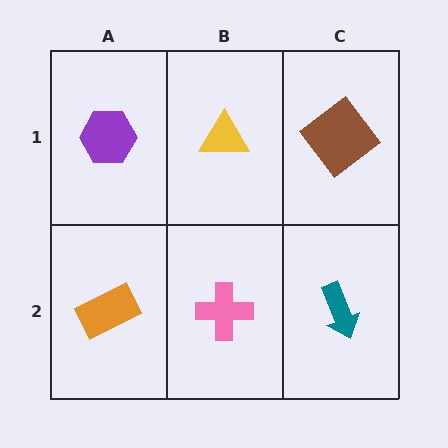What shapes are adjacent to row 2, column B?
A yellow triangle (row 1, column B), an orange rectangle (row 2, column A), a teal arrow (row 2, column C).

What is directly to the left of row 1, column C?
A yellow triangle.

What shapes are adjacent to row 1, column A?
An orange rectangle (row 2, column A), a yellow triangle (row 1, column B).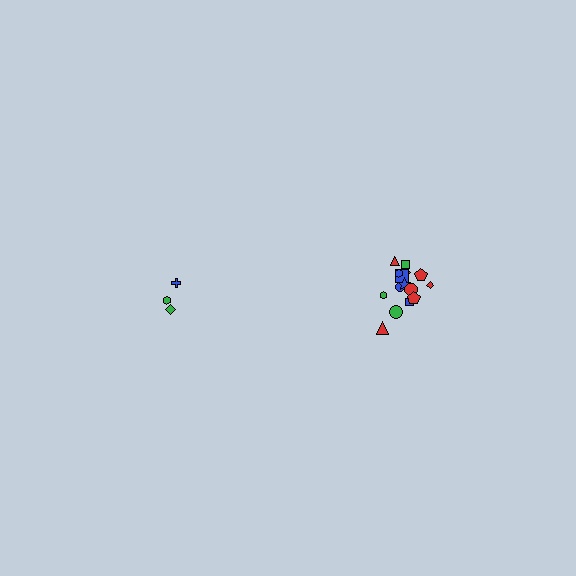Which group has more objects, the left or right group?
The right group.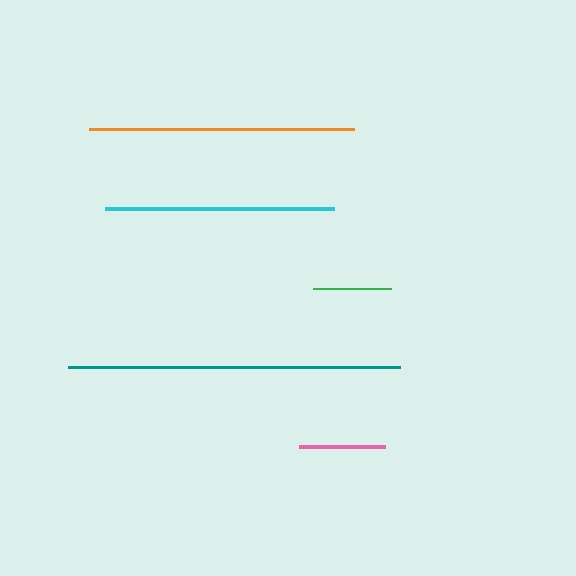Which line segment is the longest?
The teal line is the longest at approximately 331 pixels.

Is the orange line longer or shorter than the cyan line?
The orange line is longer than the cyan line.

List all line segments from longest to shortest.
From longest to shortest: teal, orange, cyan, pink, green.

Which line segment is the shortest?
The green line is the shortest at approximately 78 pixels.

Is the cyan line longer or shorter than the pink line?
The cyan line is longer than the pink line.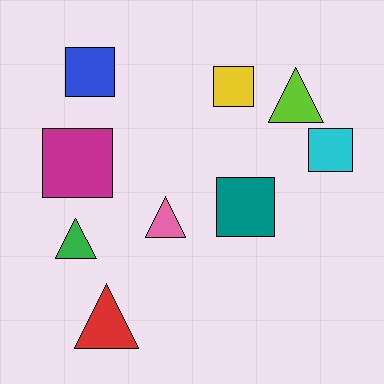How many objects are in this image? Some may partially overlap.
There are 9 objects.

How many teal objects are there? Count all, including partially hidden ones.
There is 1 teal object.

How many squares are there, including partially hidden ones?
There are 5 squares.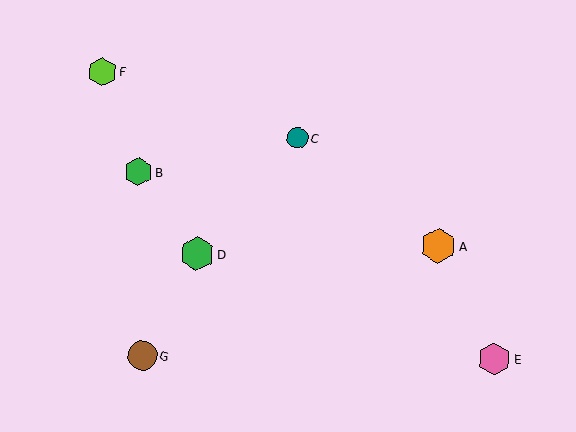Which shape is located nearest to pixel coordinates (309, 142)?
The teal circle (labeled C) at (298, 138) is nearest to that location.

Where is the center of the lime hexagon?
The center of the lime hexagon is at (102, 72).